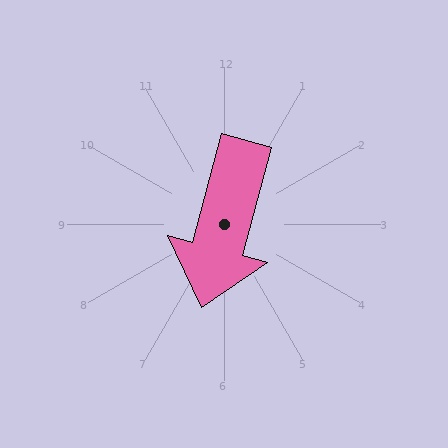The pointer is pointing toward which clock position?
Roughly 7 o'clock.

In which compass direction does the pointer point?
South.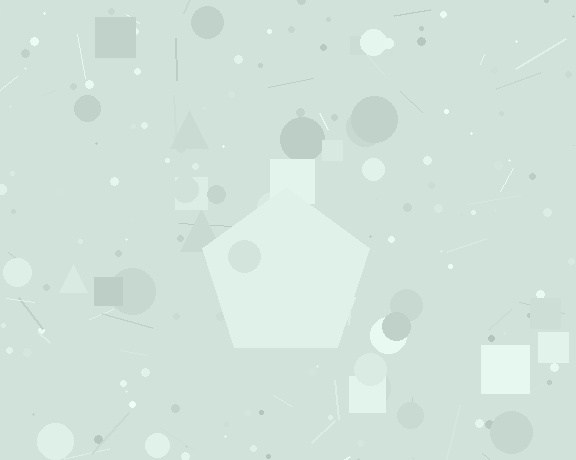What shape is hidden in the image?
A pentagon is hidden in the image.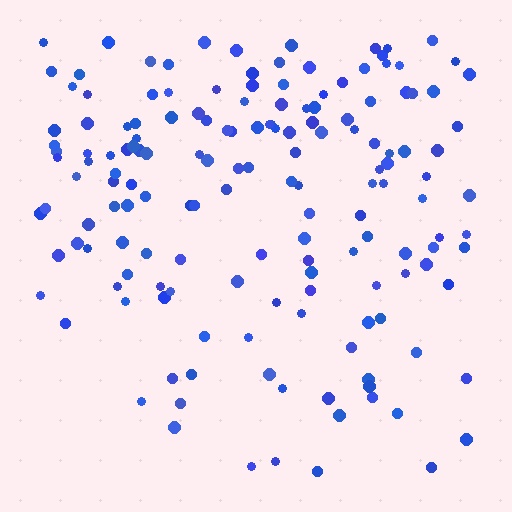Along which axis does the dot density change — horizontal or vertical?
Vertical.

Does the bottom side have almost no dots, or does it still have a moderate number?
Still a moderate number, just noticeably fewer than the top.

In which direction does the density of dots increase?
From bottom to top, with the top side densest.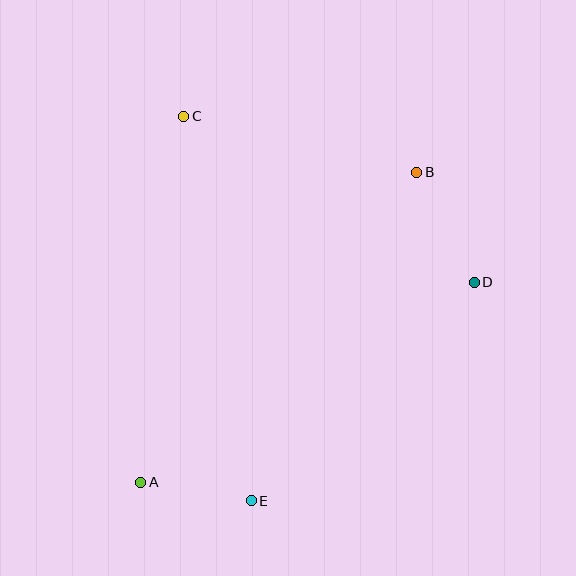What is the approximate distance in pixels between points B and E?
The distance between B and E is approximately 368 pixels.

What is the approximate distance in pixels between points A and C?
The distance between A and C is approximately 369 pixels.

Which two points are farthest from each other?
Points A and B are farthest from each other.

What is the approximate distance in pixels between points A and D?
The distance between A and D is approximately 389 pixels.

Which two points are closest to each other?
Points A and E are closest to each other.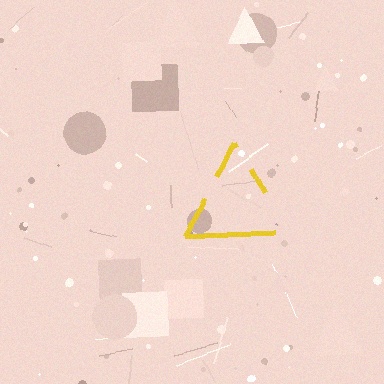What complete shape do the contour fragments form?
The contour fragments form a triangle.